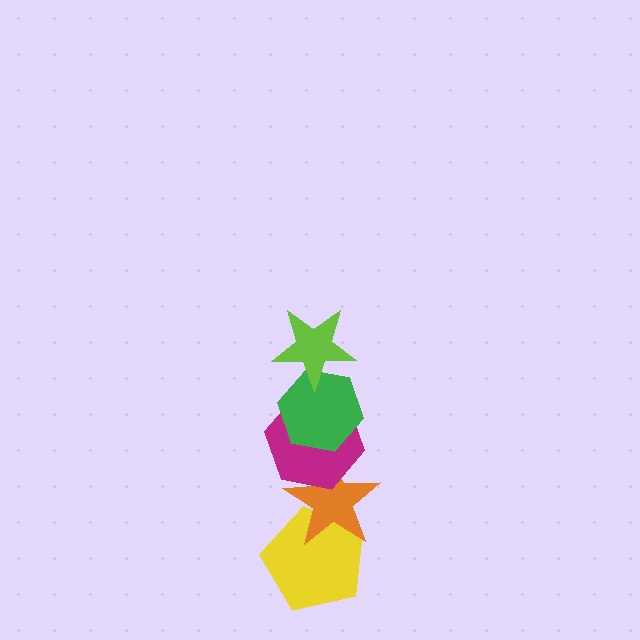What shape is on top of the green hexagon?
The lime star is on top of the green hexagon.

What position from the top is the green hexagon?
The green hexagon is 2nd from the top.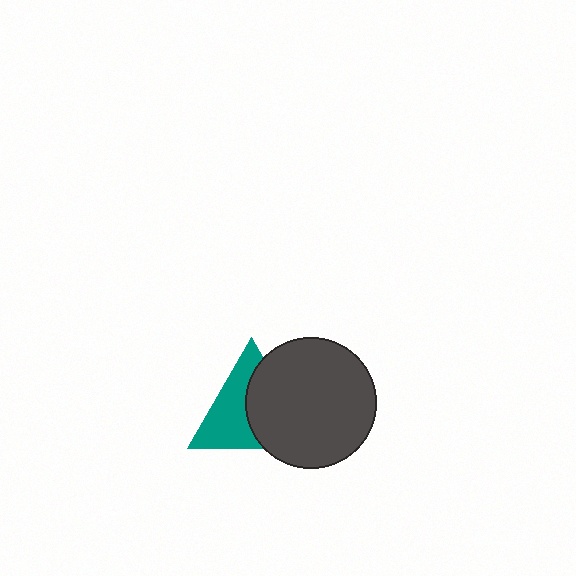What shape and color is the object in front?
The object in front is a dark gray circle.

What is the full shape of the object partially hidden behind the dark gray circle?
The partially hidden object is a teal triangle.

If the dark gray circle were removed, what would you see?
You would see the complete teal triangle.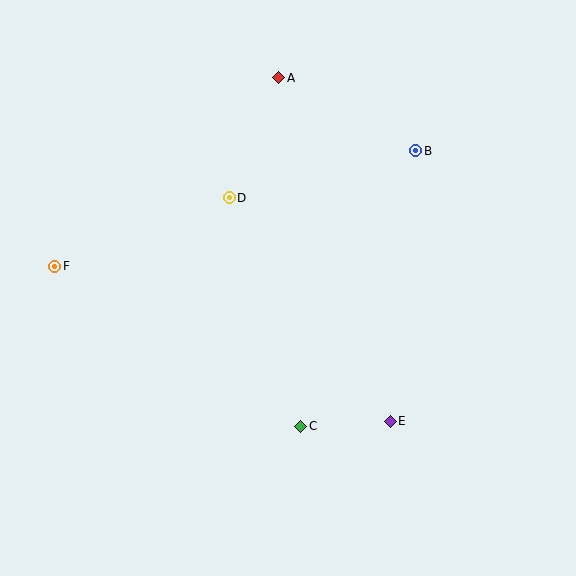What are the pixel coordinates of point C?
Point C is at (301, 426).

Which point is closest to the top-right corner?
Point B is closest to the top-right corner.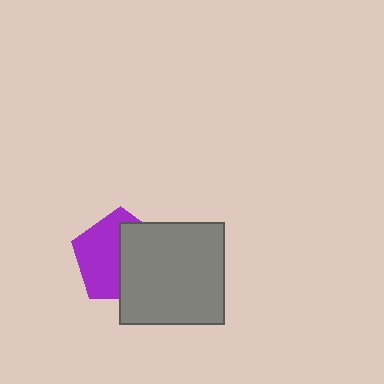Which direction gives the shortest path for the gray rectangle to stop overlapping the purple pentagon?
Moving right gives the shortest separation.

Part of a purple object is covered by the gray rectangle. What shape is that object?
It is a pentagon.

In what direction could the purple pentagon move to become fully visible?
The purple pentagon could move left. That would shift it out from behind the gray rectangle entirely.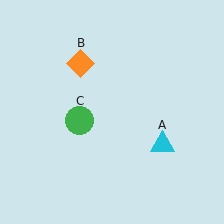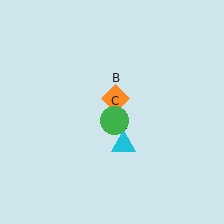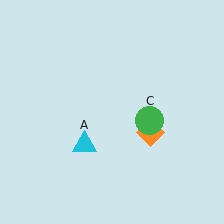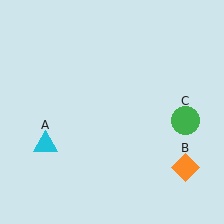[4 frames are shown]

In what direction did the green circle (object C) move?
The green circle (object C) moved right.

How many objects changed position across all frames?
3 objects changed position: cyan triangle (object A), orange diamond (object B), green circle (object C).